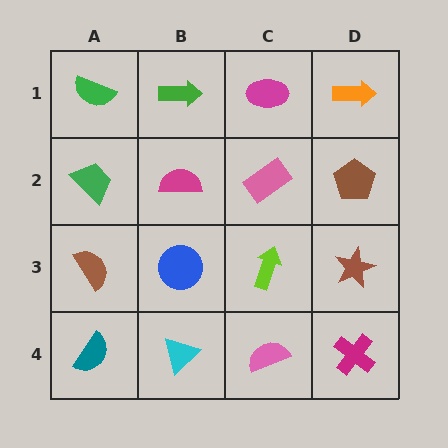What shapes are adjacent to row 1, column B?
A magenta semicircle (row 2, column B), a green semicircle (row 1, column A), a magenta ellipse (row 1, column C).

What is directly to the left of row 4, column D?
A pink semicircle.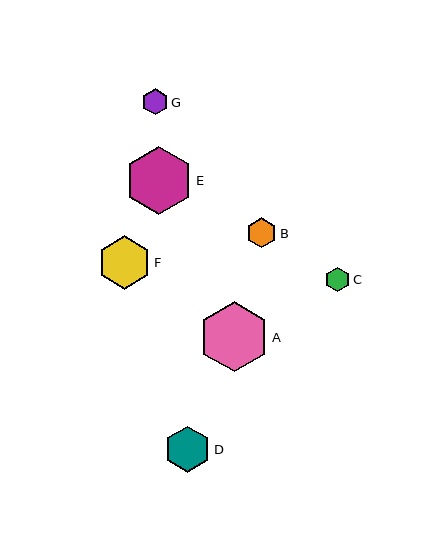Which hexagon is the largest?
Hexagon A is the largest with a size of approximately 70 pixels.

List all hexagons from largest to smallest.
From largest to smallest: A, E, F, D, B, G, C.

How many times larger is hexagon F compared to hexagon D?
Hexagon F is approximately 1.2 times the size of hexagon D.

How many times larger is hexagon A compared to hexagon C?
Hexagon A is approximately 2.8 times the size of hexagon C.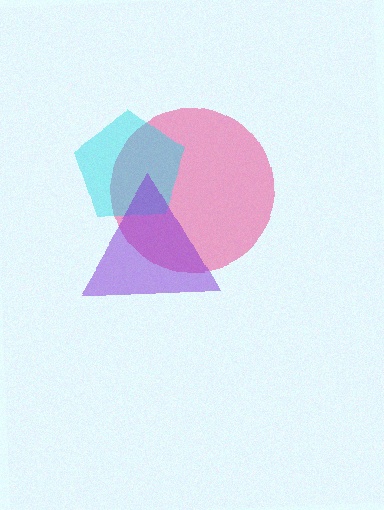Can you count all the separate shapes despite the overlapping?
Yes, there are 3 separate shapes.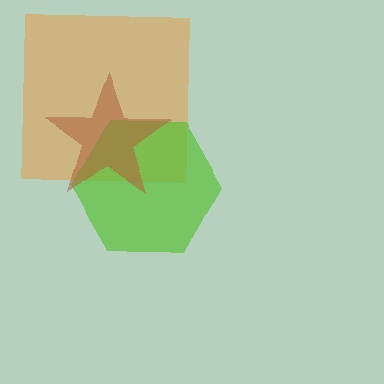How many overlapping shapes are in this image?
There are 3 overlapping shapes in the image.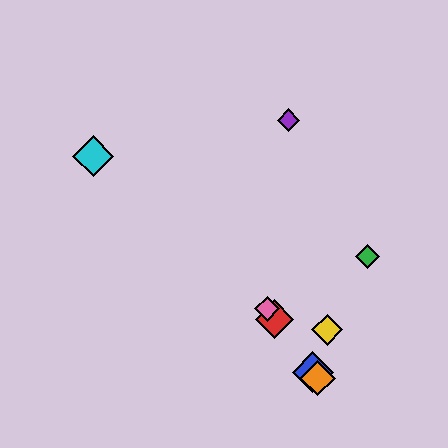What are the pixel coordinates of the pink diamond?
The pink diamond is at (267, 309).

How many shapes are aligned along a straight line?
4 shapes (the red diamond, the blue diamond, the orange diamond, the pink diamond) are aligned along a straight line.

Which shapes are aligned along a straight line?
The red diamond, the blue diamond, the orange diamond, the pink diamond are aligned along a straight line.